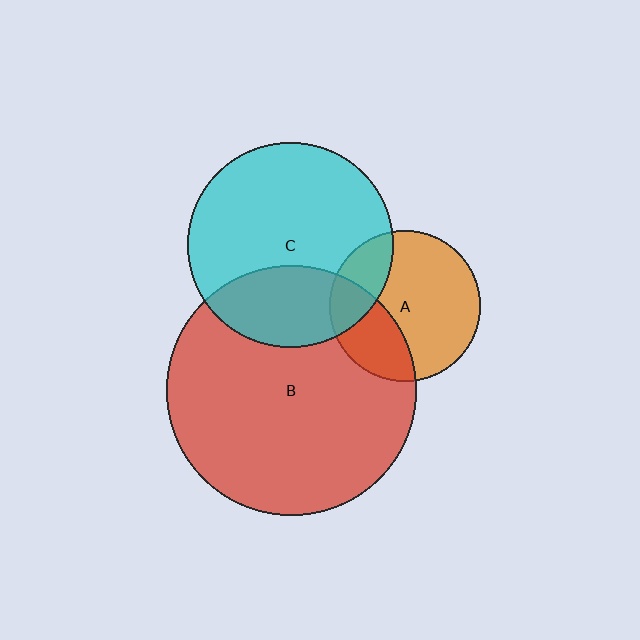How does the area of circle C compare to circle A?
Approximately 1.9 times.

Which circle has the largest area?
Circle B (red).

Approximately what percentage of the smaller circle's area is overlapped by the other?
Approximately 20%.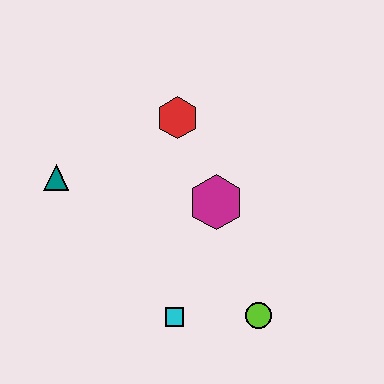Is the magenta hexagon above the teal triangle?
No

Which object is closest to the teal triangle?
The red hexagon is closest to the teal triangle.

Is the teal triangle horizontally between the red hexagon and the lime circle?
No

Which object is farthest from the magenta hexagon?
The teal triangle is farthest from the magenta hexagon.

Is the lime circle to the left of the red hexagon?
No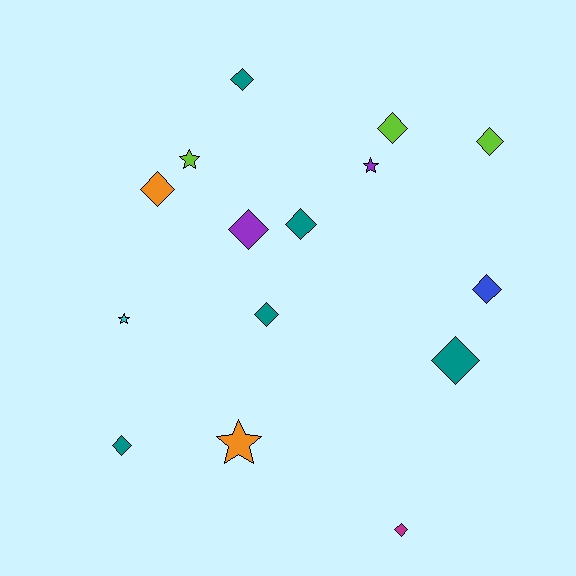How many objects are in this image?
There are 15 objects.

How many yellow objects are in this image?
There are no yellow objects.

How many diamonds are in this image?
There are 11 diamonds.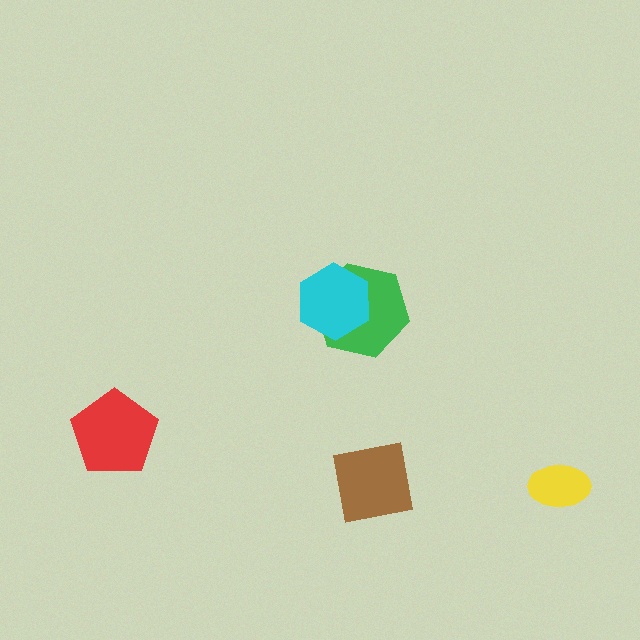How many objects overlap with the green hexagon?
1 object overlaps with the green hexagon.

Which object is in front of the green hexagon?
The cyan hexagon is in front of the green hexagon.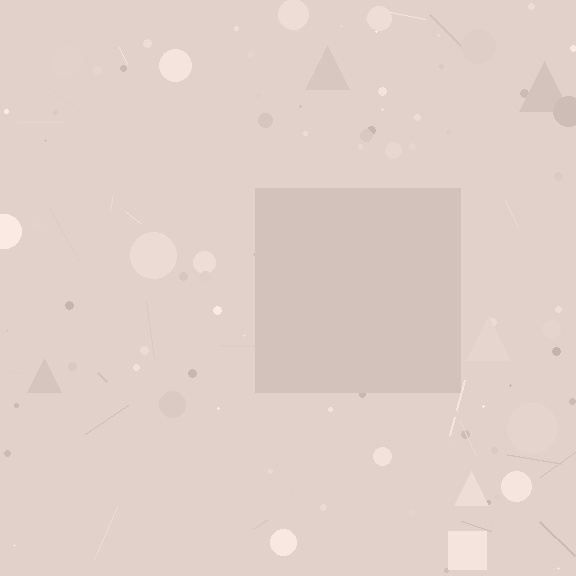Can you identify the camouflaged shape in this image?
The camouflaged shape is a square.